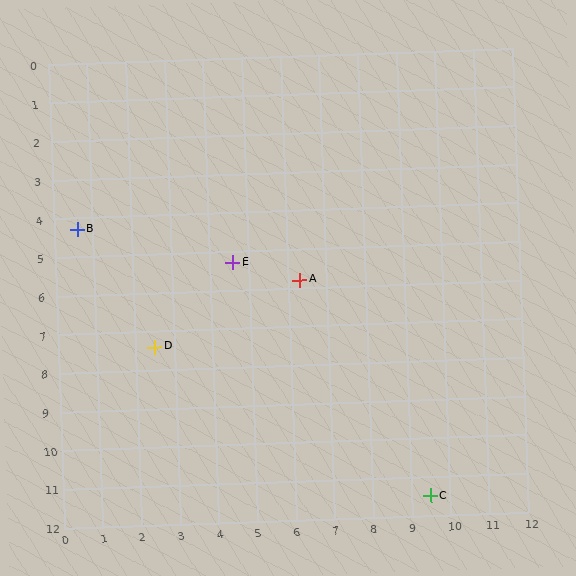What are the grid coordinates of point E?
Point E is at approximately (4.6, 5.3).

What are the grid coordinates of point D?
Point D is at approximately (2.5, 7.4).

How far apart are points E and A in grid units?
Points E and A are about 1.8 grid units apart.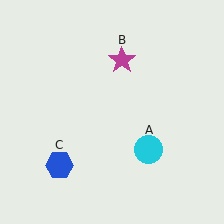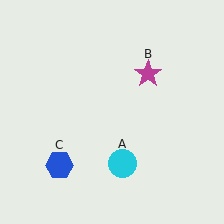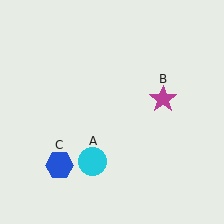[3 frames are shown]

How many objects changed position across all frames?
2 objects changed position: cyan circle (object A), magenta star (object B).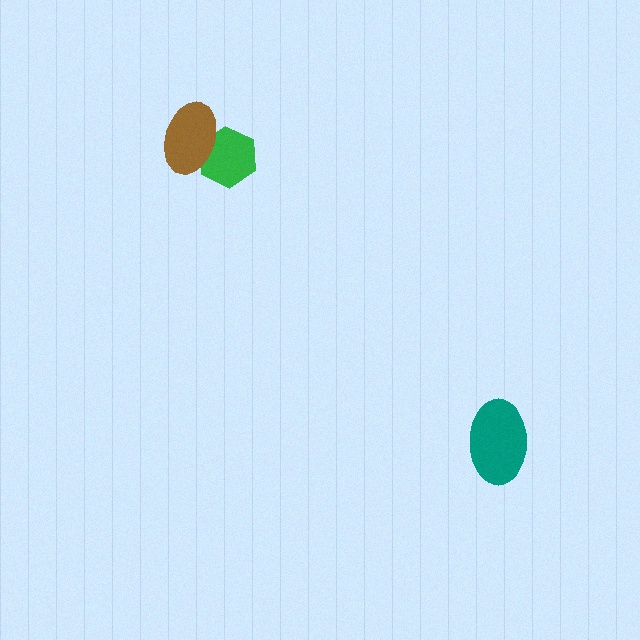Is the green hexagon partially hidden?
Yes, it is partially covered by another shape.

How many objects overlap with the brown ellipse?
1 object overlaps with the brown ellipse.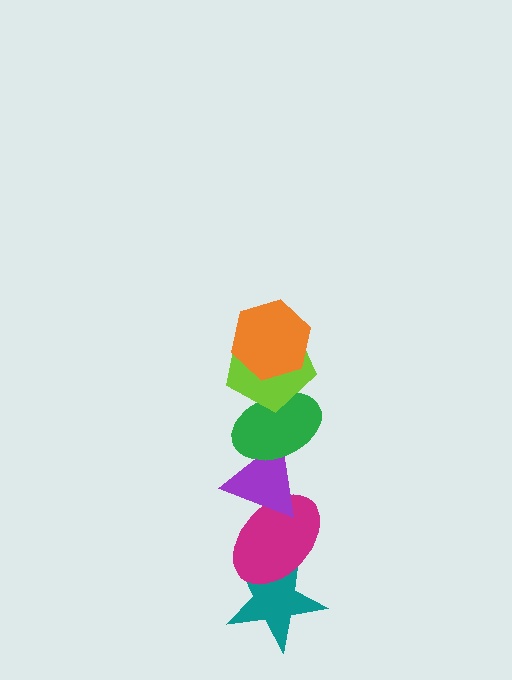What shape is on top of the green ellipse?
The lime pentagon is on top of the green ellipse.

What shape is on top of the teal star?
The magenta ellipse is on top of the teal star.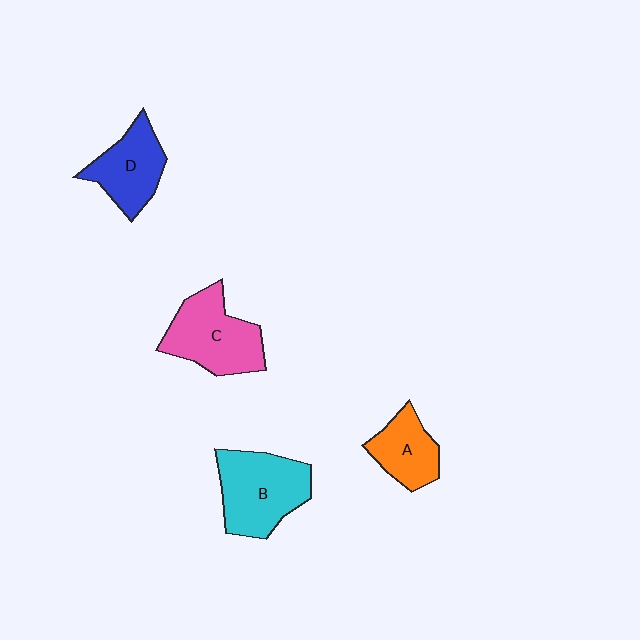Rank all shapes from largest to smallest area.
From largest to smallest: B (cyan), C (pink), D (blue), A (orange).